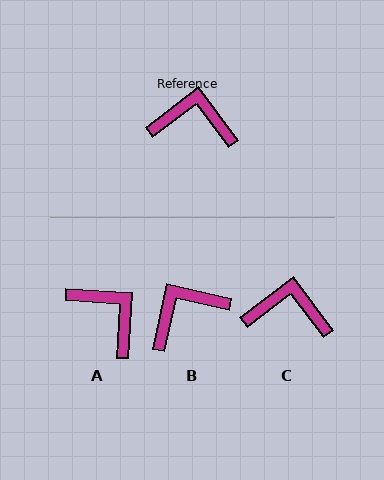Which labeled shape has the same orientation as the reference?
C.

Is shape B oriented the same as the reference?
No, it is off by about 40 degrees.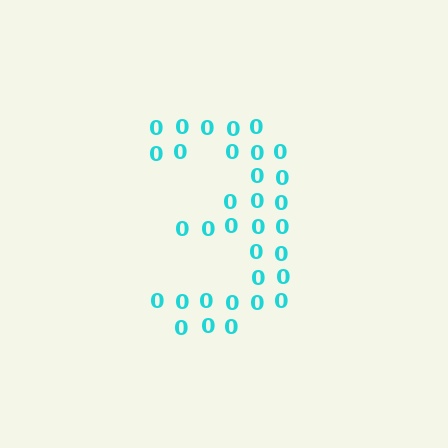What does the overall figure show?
The overall figure shows the digit 3.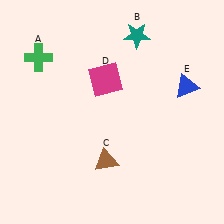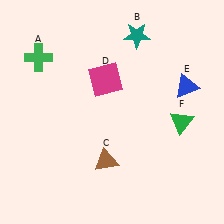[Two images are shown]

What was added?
A green triangle (F) was added in Image 2.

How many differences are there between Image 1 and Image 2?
There is 1 difference between the two images.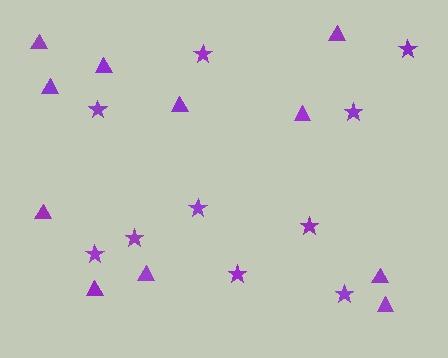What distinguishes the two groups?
There are 2 groups: one group of stars (10) and one group of triangles (11).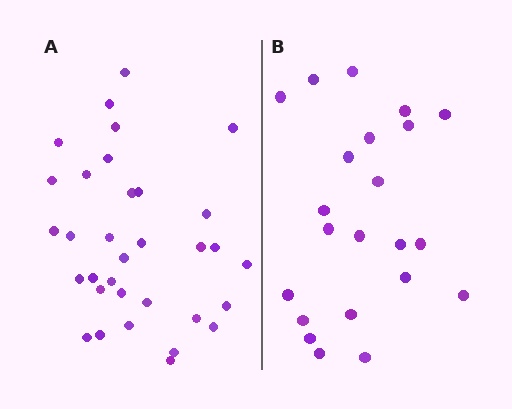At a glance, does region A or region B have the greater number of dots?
Region A (the left region) has more dots.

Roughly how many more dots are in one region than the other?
Region A has roughly 12 or so more dots than region B.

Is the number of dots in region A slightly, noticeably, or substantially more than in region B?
Region A has substantially more. The ratio is roughly 1.5 to 1.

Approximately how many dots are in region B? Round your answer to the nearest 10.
About 20 dots. (The exact count is 22, which rounds to 20.)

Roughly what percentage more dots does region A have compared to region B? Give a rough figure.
About 50% more.